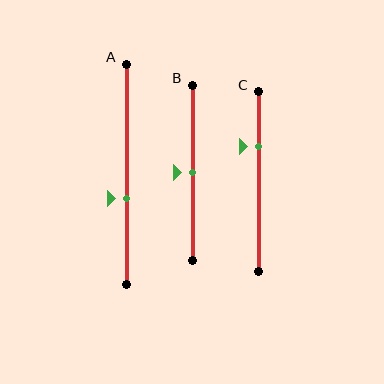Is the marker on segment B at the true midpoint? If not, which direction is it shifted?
Yes, the marker on segment B is at the true midpoint.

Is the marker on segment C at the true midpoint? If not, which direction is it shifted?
No, the marker on segment C is shifted upward by about 20% of the segment length.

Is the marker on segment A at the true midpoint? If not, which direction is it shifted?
No, the marker on segment A is shifted downward by about 11% of the segment length.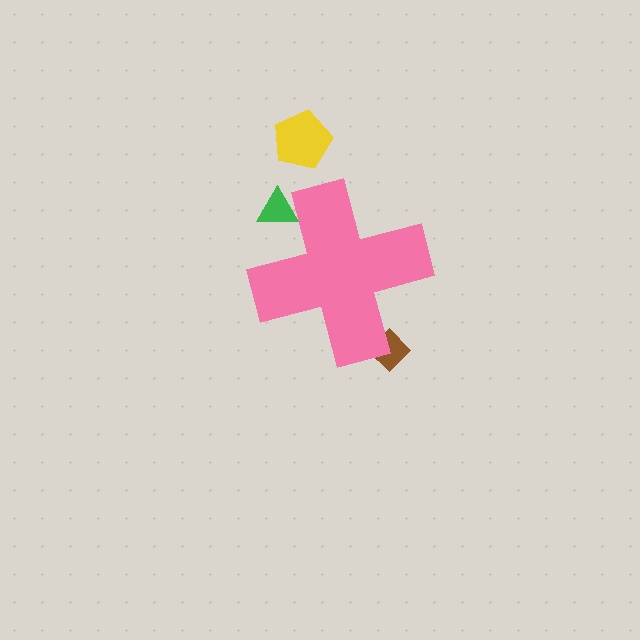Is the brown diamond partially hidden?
Yes, the brown diamond is partially hidden behind the pink cross.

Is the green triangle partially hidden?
Yes, the green triangle is partially hidden behind the pink cross.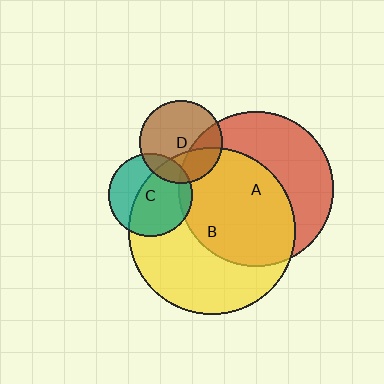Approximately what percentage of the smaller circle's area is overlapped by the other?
Approximately 65%.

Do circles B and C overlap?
Yes.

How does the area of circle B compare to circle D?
Approximately 4.1 times.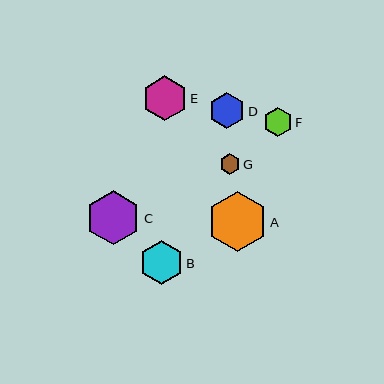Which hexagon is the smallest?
Hexagon G is the smallest with a size of approximately 20 pixels.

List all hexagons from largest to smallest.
From largest to smallest: A, C, E, B, D, F, G.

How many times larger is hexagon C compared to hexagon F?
Hexagon C is approximately 1.9 times the size of hexagon F.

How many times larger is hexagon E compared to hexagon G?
Hexagon E is approximately 2.2 times the size of hexagon G.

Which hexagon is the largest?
Hexagon A is the largest with a size of approximately 60 pixels.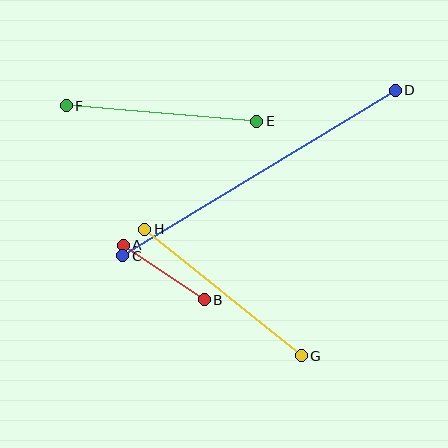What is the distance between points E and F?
The distance is approximately 191 pixels.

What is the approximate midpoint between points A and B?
The midpoint is at approximately (164, 272) pixels.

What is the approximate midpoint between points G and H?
The midpoint is at approximately (223, 292) pixels.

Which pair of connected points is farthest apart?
Points C and D are farthest apart.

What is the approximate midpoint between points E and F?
The midpoint is at approximately (161, 113) pixels.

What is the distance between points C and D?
The distance is approximately 319 pixels.